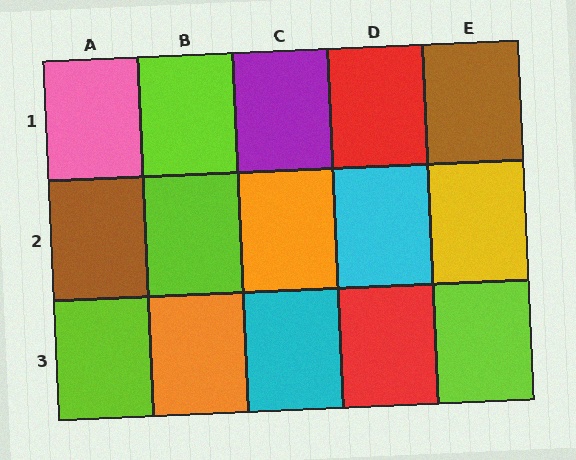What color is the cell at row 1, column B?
Lime.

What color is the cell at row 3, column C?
Cyan.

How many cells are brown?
2 cells are brown.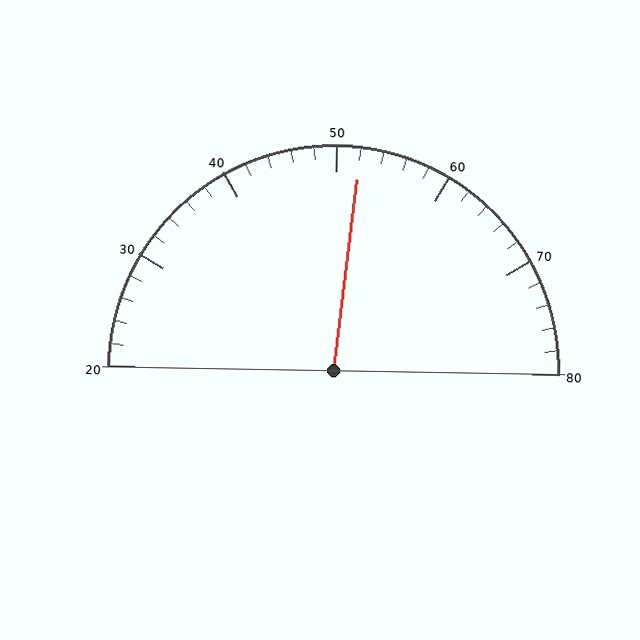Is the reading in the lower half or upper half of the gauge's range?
The reading is in the upper half of the range (20 to 80).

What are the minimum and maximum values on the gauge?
The gauge ranges from 20 to 80.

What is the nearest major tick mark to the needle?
The nearest major tick mark is 50.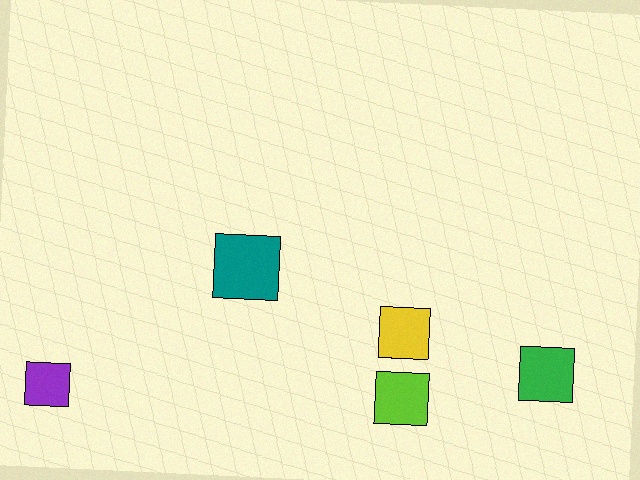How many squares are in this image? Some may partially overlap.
There are 5 squares.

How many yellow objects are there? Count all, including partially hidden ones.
There is 1 yellow object.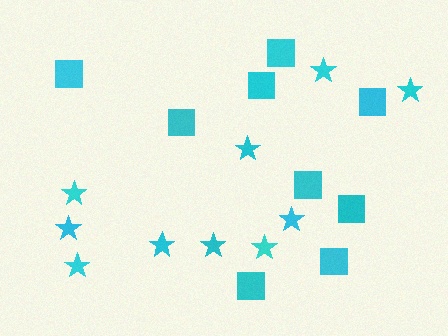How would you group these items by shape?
There are 2 groups: one group of squares (9) and one group of stars (10).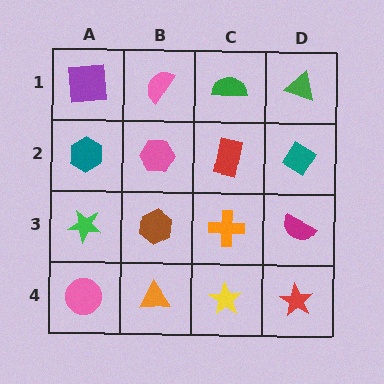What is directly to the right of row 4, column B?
A yellow star.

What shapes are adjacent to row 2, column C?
A green semicircle (row 1, column C), an orange cross (row 3, column C), a pink hexagon (row 2, column B), a teal diamond (row 2, column D).